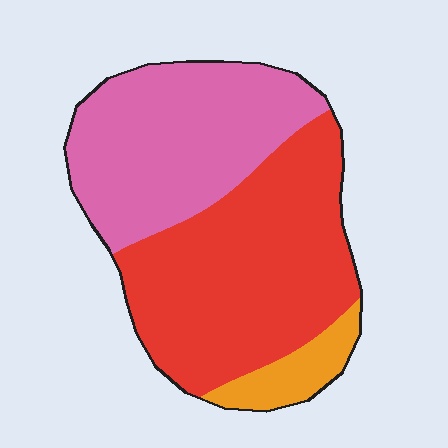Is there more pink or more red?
Red.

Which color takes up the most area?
Red, at roughly 50%.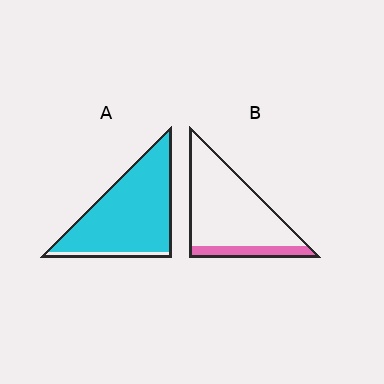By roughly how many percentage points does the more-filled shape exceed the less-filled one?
By roughly 75 percentage points (A over B).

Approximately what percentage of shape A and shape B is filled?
A is approximately 90% and B is approximately 15%.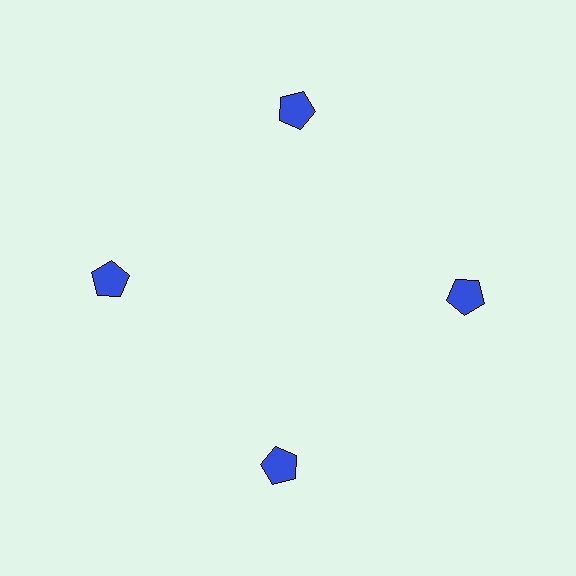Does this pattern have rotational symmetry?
Yes, this pattern has 4-fold rotational symmetry. It looks the same after rotating 90 degrees around the center.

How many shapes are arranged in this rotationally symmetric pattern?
There are 4 shapes, arranged in 4 groups of 1.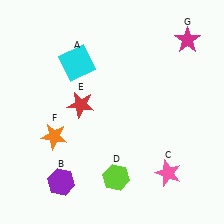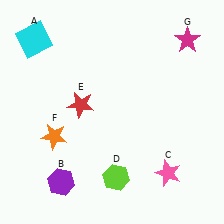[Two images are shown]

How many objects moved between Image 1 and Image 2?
1 object moved between the two images.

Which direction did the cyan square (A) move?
The cyan square (A) moved left.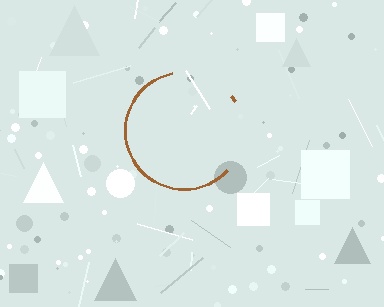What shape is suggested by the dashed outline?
The dashed outline suggests a circle.